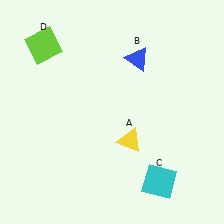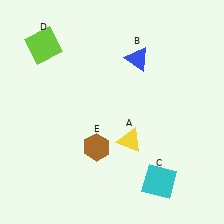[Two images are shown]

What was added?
A brown hexagon (E) was added in Image 2.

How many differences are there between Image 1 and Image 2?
There is 1 difference between the two images.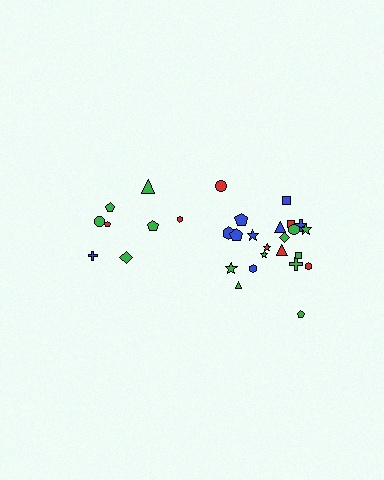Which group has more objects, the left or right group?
The right group.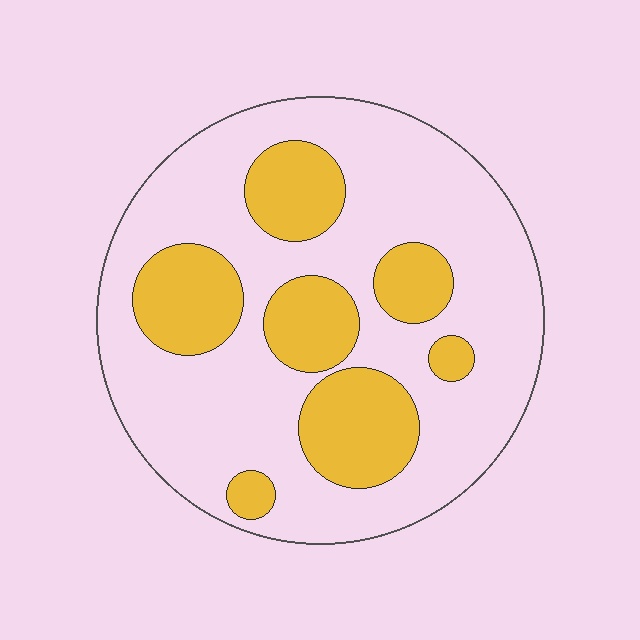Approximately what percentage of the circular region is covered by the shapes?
Approximately 30%.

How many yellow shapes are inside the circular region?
7.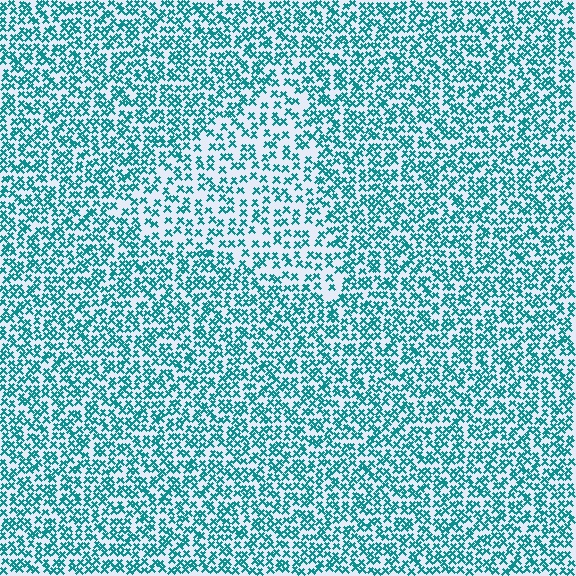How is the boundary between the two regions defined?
The boundary is defined by a change in element density (approximately 1.7x ratio). All elements are the same color, size, and shape.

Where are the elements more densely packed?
The elements are more densely packed outside the triangle boundary.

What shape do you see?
I see a triangle.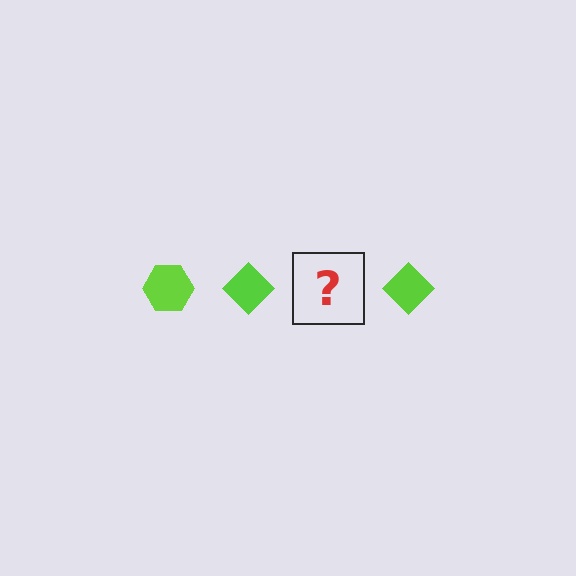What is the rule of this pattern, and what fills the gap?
The rule is that the pattern cycles through hexagon, diamond shapes in lime. The gap should be filled with a lime hexagon.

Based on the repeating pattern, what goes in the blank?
The blank should be a lime hexagon.